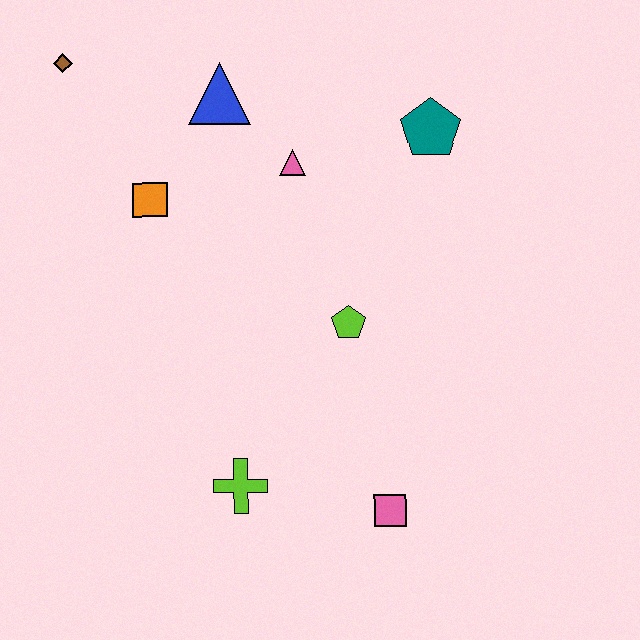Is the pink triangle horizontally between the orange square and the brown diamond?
No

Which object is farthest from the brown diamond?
The pink square is farthest from the brown diamond.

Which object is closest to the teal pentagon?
The pink triangle is closest to the teal pentagon.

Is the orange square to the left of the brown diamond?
No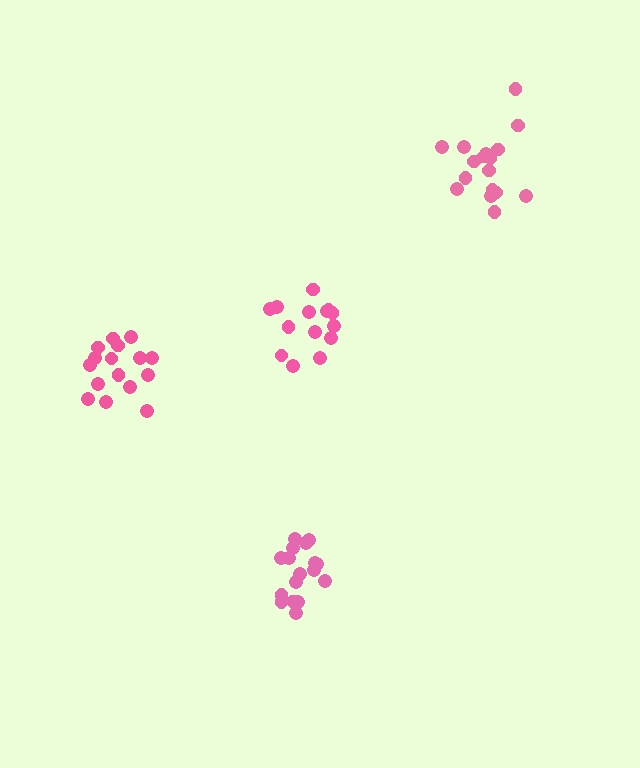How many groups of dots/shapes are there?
There are 4 groups.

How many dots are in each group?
Group 1: 17 dots, Group 2: 17 dots, Group 3: 14 dots, Group 4: 16 dots (64 total).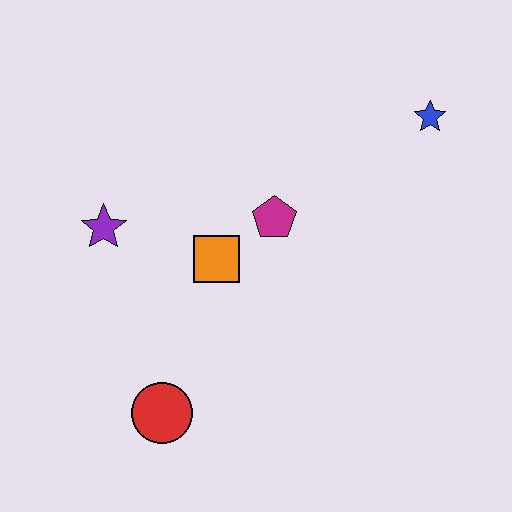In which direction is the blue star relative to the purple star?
The blue star is to the right of the purple star.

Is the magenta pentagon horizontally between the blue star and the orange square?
Yes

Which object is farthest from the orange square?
The blue star is farthest from the orange square.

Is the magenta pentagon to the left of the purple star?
No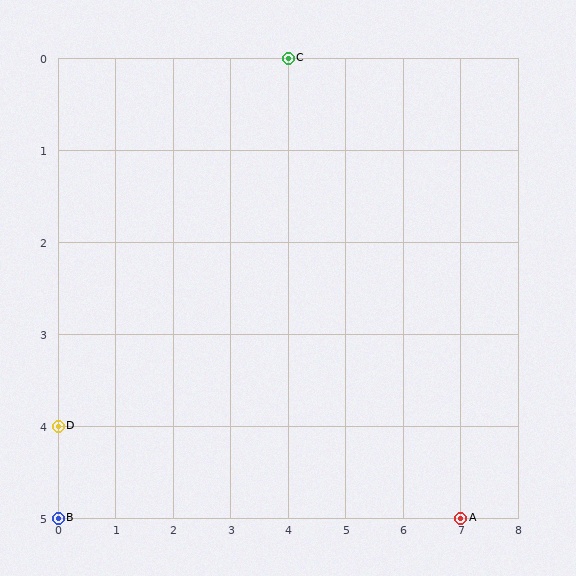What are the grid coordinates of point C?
Point C is at grid coordinates (4, 0).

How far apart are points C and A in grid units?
Points C and A are 3 columns and 5 rows apart (about 5.8 grid units diagonally).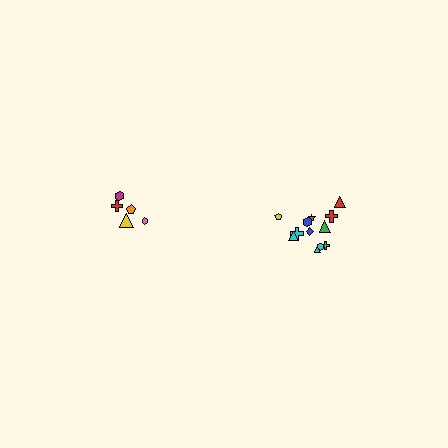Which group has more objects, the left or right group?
The right group.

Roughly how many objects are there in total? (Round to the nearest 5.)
Roughly 15 objects in total.